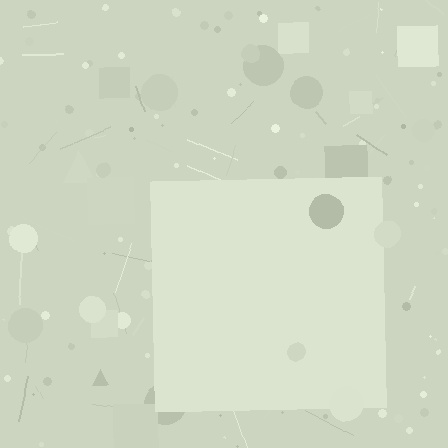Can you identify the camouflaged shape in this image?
The camouflaged shape is a square.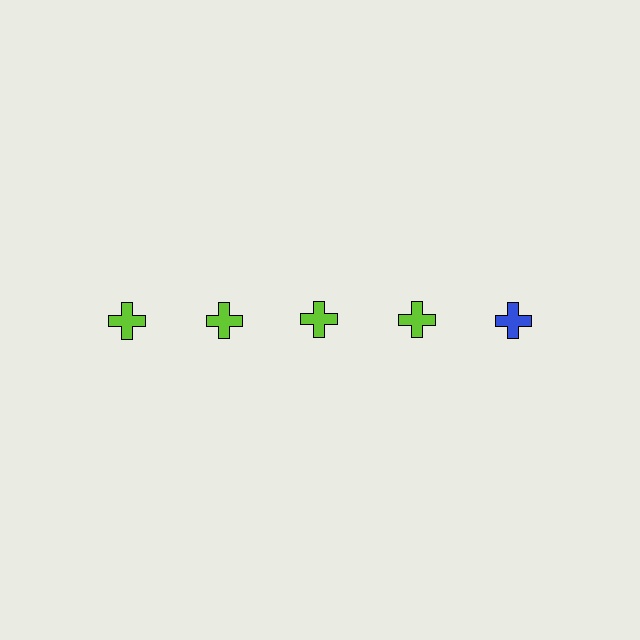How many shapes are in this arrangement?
There are 5 shapes arranged in a grid pattern.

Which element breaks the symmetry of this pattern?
The blue cross in the top row, rightmost column breaks the symmetry. All other shapes are lime crosses.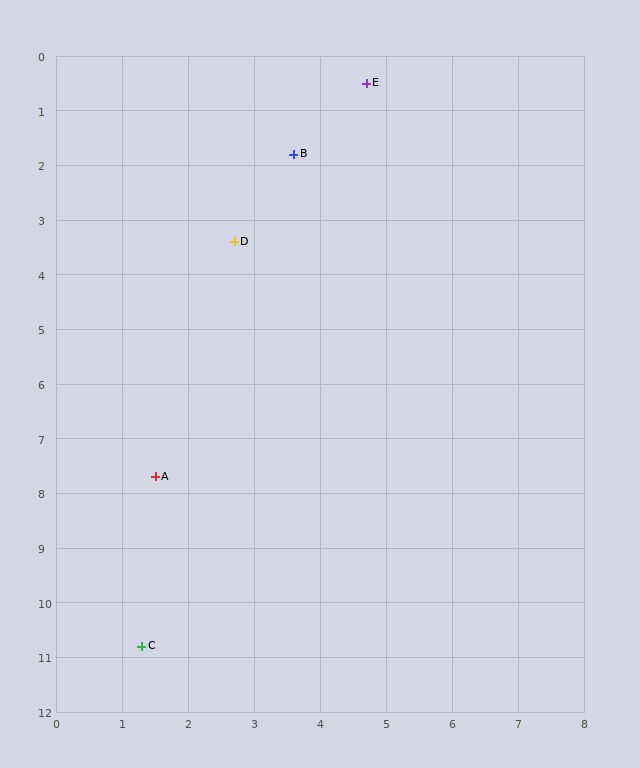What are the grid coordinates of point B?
Point B is at approximately (3.6, 1.8).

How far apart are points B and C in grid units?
Points B and C are about 9.3 grid units apart.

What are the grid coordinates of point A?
Point A is at approximately (1.5, 7.7).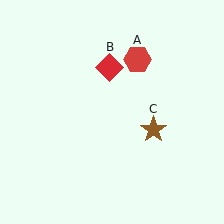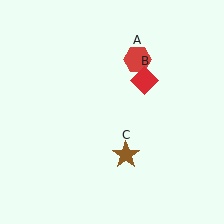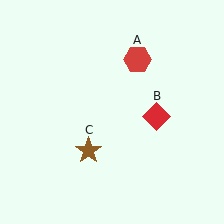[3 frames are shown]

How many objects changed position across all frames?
2 objects changed position: red diamond (object B), brown star (object C).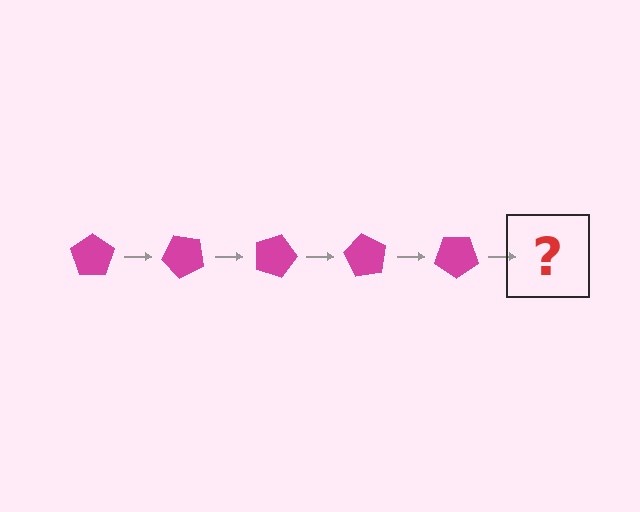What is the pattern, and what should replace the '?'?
The pattern is that the pentagon rotates 45 degrees each step. The '?' should be a magenta pentagon rotated 225 degrees.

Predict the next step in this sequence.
The next step is a magenta pentagon rotated 225 degrees.